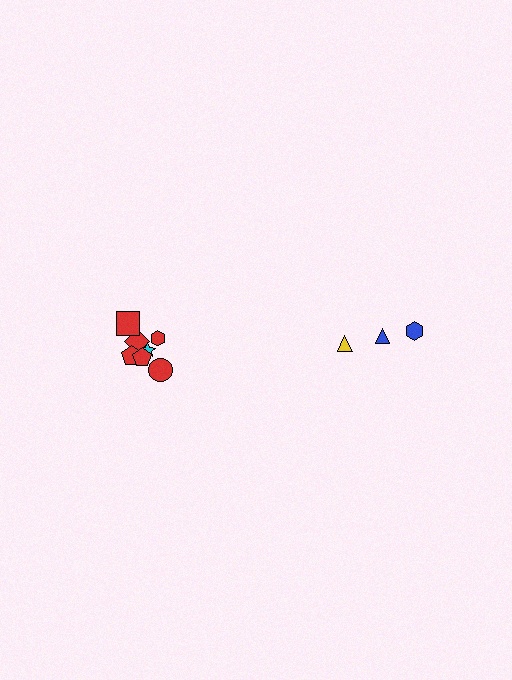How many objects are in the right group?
There are 3 objects.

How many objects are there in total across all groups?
There are 10 objects.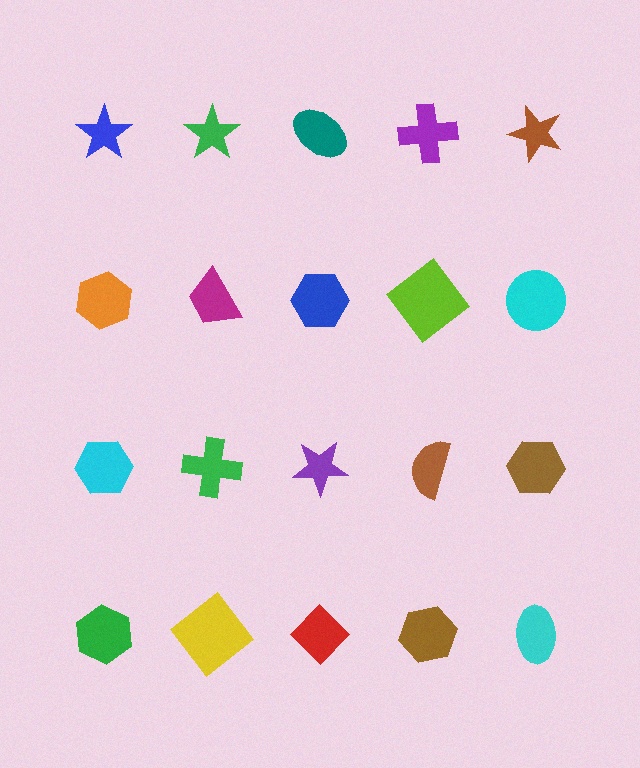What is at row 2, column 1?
An orange hexagon.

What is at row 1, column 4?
A purple cross.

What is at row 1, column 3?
A teal ellipse.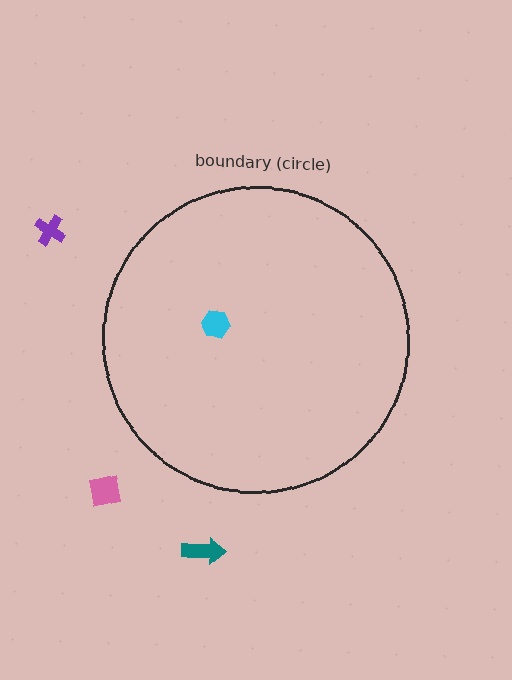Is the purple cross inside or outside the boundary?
Outside.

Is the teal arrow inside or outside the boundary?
Outside.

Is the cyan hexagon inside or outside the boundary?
Inside.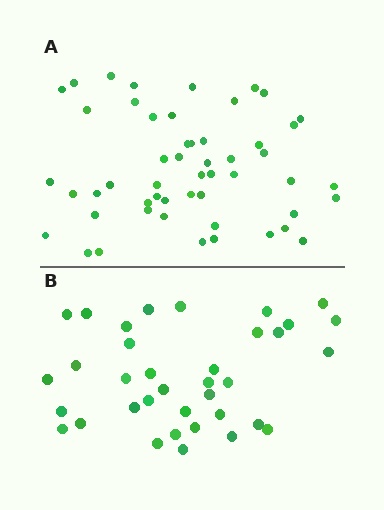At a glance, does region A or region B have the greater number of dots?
Region A (the top region) has more dots.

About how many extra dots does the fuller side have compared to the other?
Region A has approximately 15 more dots than region B.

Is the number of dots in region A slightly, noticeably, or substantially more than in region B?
Region A has noticeably more, but not dramatically so. The ratio is roughly 1.4 to 1.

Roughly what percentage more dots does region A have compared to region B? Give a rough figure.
About 45% more.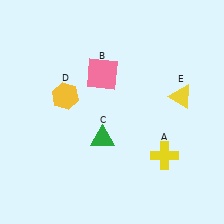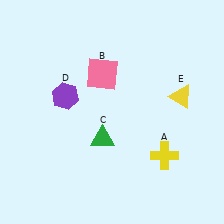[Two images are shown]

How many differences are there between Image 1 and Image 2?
There is 1 difference between the two images.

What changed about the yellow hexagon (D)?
In Image 1, D is yellow. In Image 2, it changed to purple.